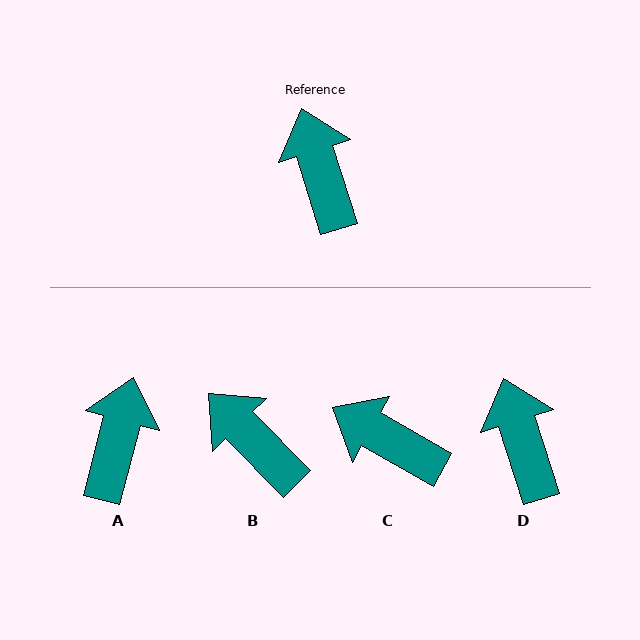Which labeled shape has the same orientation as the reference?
D.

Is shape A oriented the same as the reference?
No, it is off by about 32 degrees.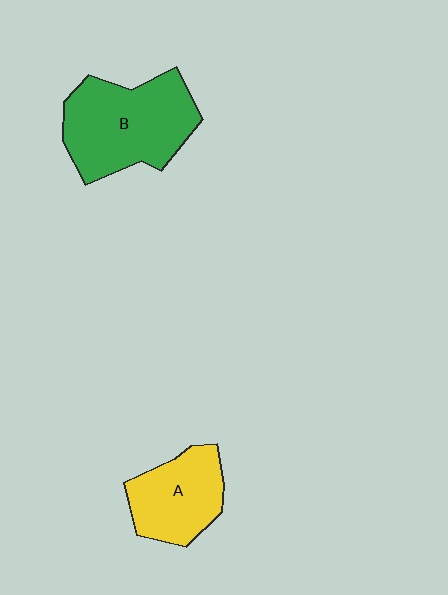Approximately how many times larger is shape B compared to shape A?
Approximately 1.5 times.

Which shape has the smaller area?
Shape A (yellow).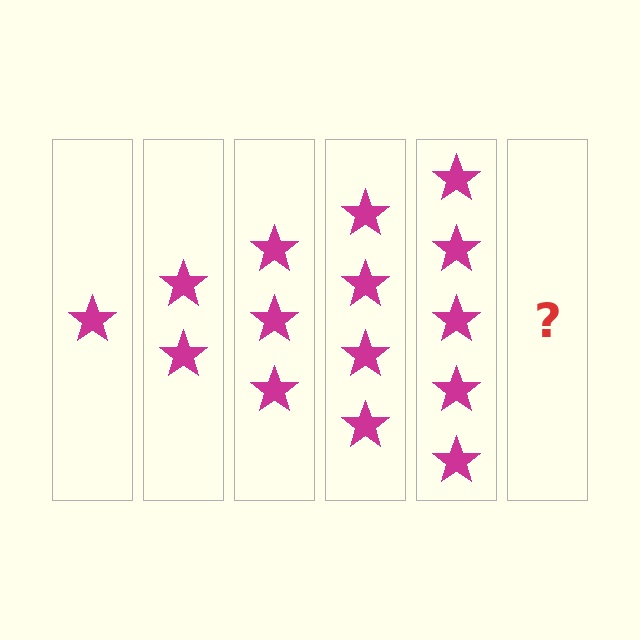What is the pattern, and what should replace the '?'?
The pattern is that each step adds one more star. The '?' should be 6 stars.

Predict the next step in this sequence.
The next step is 6 stars.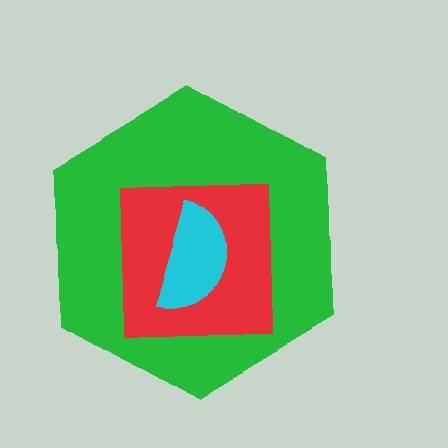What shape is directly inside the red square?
The cyan semicircle.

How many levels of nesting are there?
3.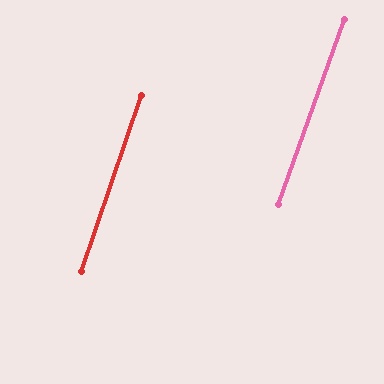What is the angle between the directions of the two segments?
Approximately 1 degree.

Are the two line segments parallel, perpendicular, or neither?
Parallel — their directions differ by only 0.9°.